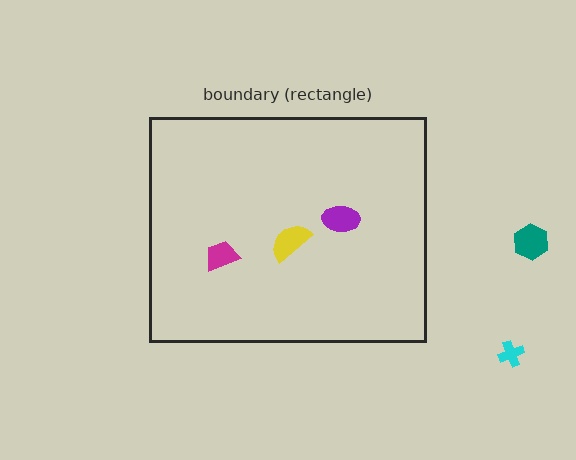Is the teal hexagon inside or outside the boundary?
Outside.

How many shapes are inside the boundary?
3 inside, 2 outside.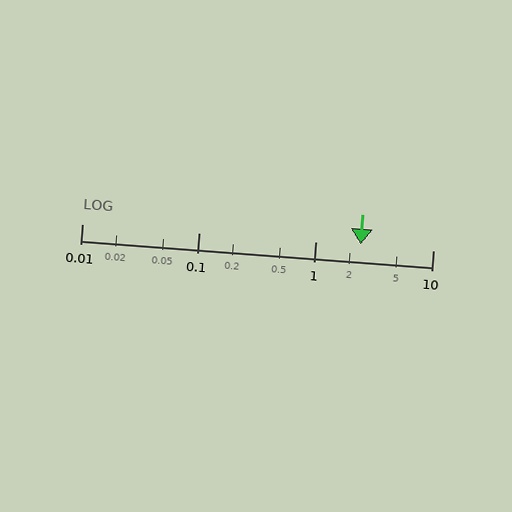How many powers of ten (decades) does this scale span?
The scale spans 3 decades, from 0.01 to 10.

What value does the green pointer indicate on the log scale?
The pointer indicates approximately 2.4.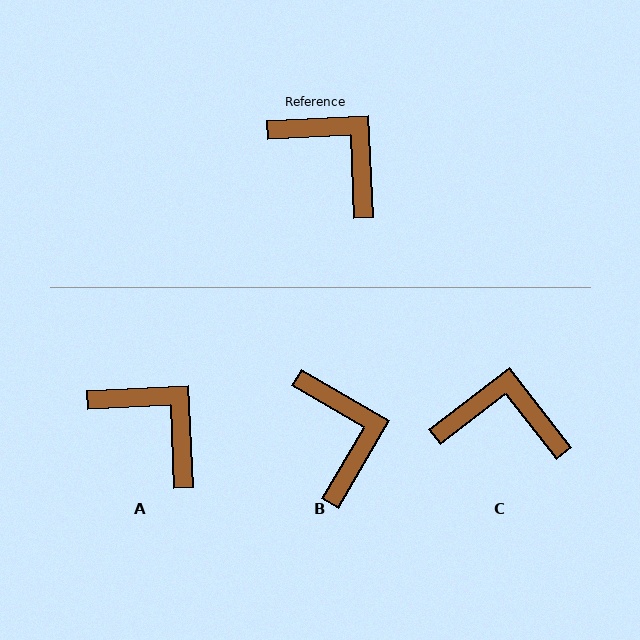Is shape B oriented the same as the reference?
No, it is off by about 32 degrees.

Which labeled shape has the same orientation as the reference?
A.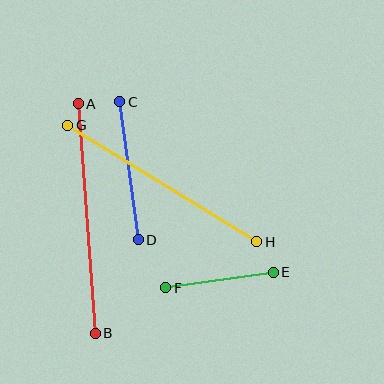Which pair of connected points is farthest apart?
Points A and B are farthest apart.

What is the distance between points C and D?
The distance is approximately 139 pixels.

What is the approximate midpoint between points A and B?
The midpoint is at approximately (87, 218) pixels.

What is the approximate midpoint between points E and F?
The midpoint is at approximately (220, 280) pixels.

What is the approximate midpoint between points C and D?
The midpoint is at approximately (129, 171) pixels.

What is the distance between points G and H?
The distance is approximately 222 pixels.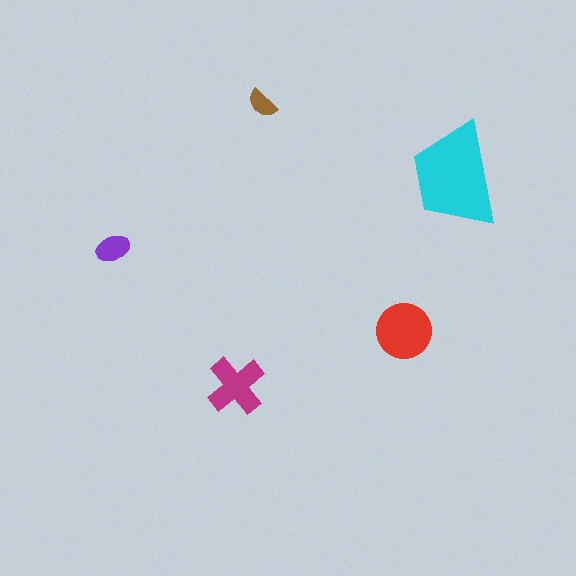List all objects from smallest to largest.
The brown semicircle, the purple ellipse, the magenta cross, the red circle, the cyan trapezoid.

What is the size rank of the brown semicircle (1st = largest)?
5th.